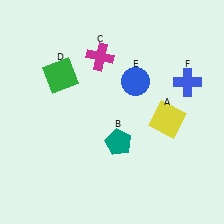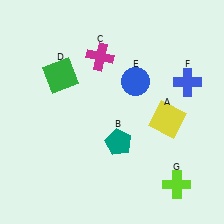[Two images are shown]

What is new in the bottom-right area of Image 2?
A lime cross (G) was added in the bottom-right area of Image 2.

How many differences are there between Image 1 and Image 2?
There is 1 difference between the two images.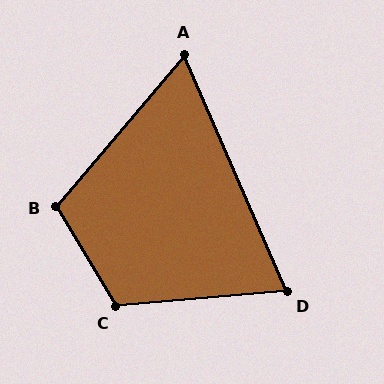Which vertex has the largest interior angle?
C, at approximately 116 degrees.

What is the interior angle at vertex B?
Approximately 109 degrees (obtuse).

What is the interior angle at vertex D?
Approximately 71 degrees (acute).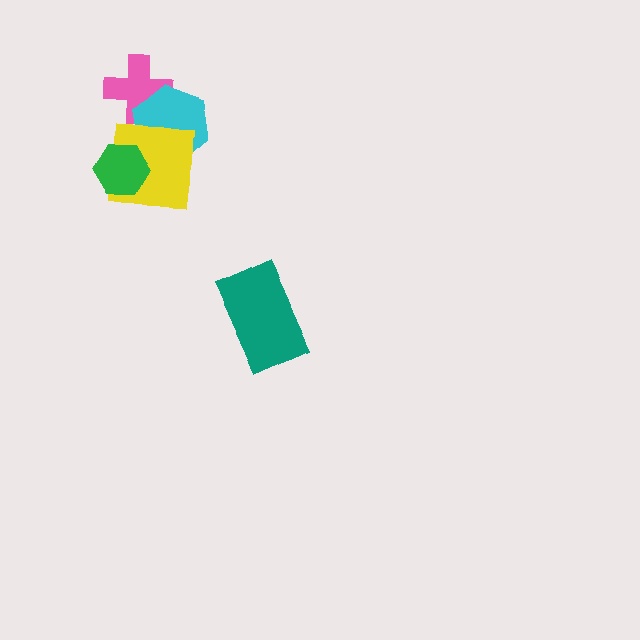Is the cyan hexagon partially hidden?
Yes, it is partially covered by another shape.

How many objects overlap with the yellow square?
2 objects overlap with the yellow square.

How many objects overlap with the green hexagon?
1 object overlaps with the green hexagon.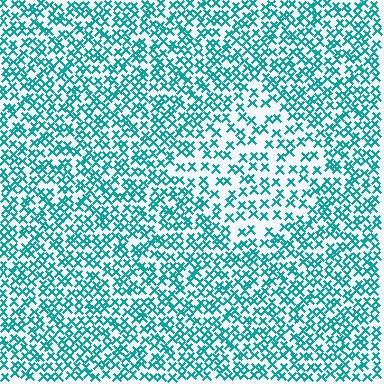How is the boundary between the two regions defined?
The boundary is defined by a change in element density (approximately 1.8x ratio). All elements are the same color, size, and shape.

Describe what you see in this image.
The image contains small teal elements arranged at two different densities. A diamond-shaped region is visible where the elements are less densely packed than the surrounding area.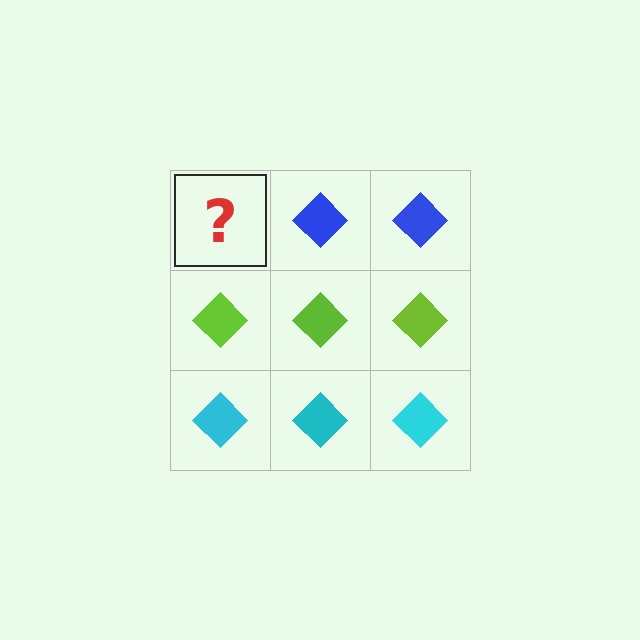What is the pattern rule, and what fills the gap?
The rule is that each row has a consistent color. The gap should be filled with a blue diamond.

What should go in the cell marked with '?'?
The missing cell should contain a blue diamond.